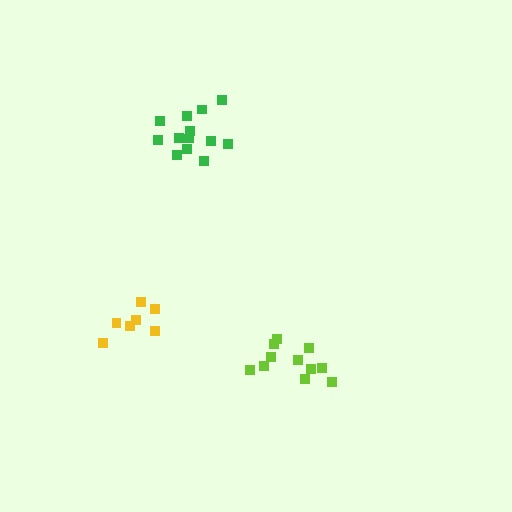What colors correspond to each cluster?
The clusters are colored: lime, green, yellow.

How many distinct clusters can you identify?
There are 3 distinct clusters.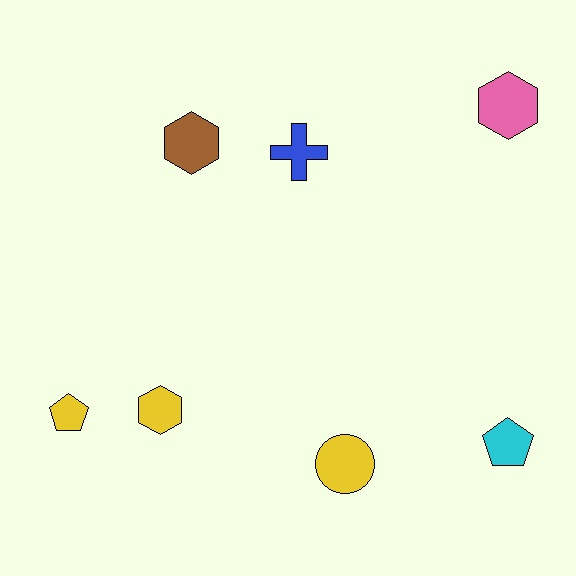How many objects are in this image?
There are 7 objects.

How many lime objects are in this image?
There are no lime objects.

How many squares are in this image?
There are no squares.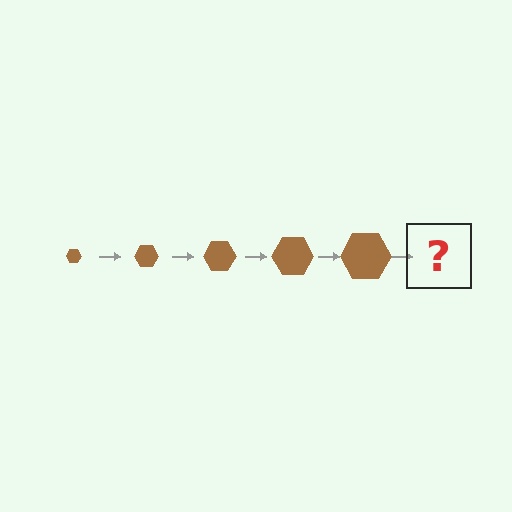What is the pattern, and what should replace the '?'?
The pattern is that the hexagon gets progressively larger each step. The '?' should be a brown hexagon, larger than the previous one.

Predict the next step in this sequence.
The next step is a brown hexagon, larger than the previous one.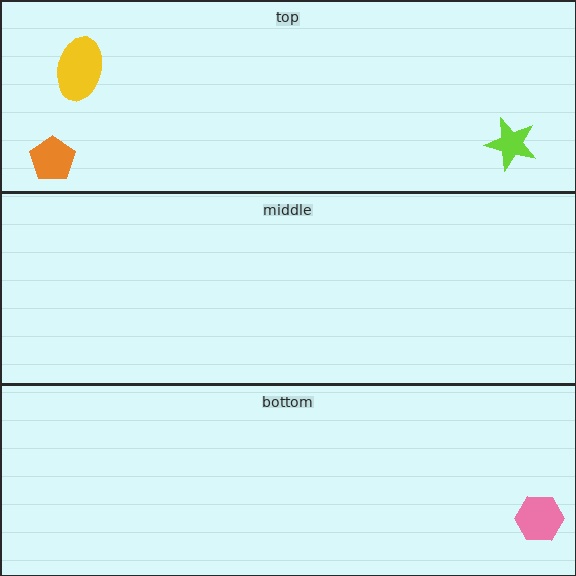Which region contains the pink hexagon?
The bottom region.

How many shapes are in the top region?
3.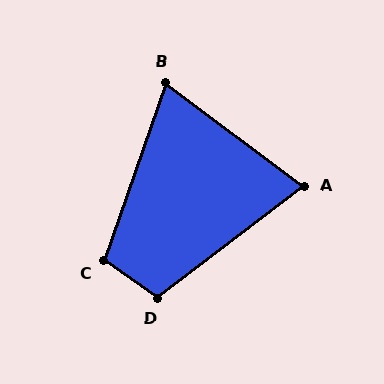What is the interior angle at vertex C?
Approximately 106 degrees (obtuse).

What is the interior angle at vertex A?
Approximately 74 degrees (acute).